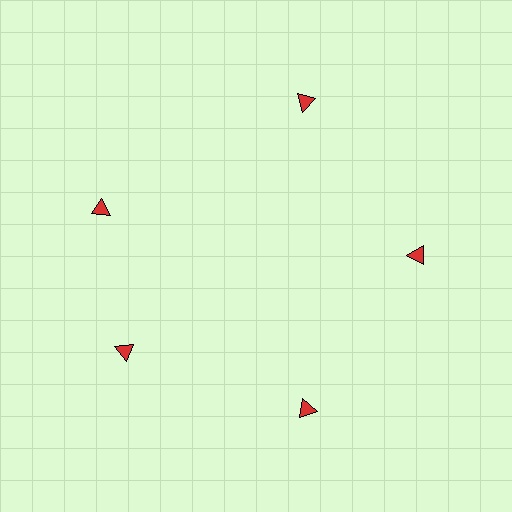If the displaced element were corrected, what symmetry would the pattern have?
It would have 5-fold rotational symmetry — the pattern would map onto itself every 72 degrees.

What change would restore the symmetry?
The symmetry would be restored by rotating it back into even spacing with its neighbors so that all 5 triangles sit at equal angles and equal distance from the center.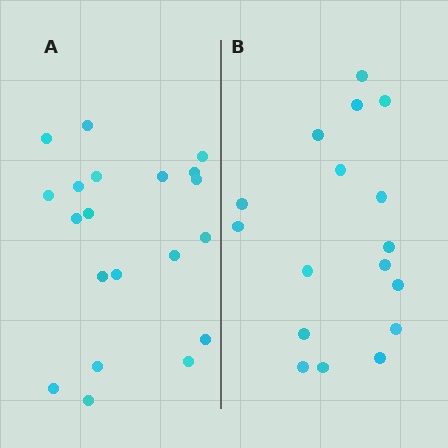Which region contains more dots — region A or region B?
Region A (the left region) has more dots.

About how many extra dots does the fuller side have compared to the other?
Region A has just a few more — roughly 2 or 3 more dots than region B.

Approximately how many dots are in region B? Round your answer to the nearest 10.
About 20 dots. (The exact count is 17, which rounds to 20.)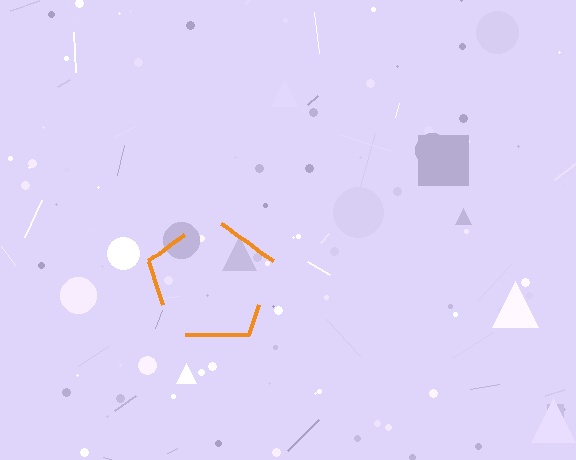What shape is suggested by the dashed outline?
The dashed outline suggests a pentagon.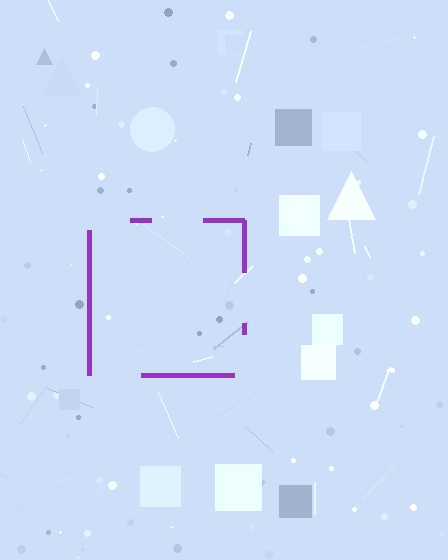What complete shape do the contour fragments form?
The contour fragments form a square.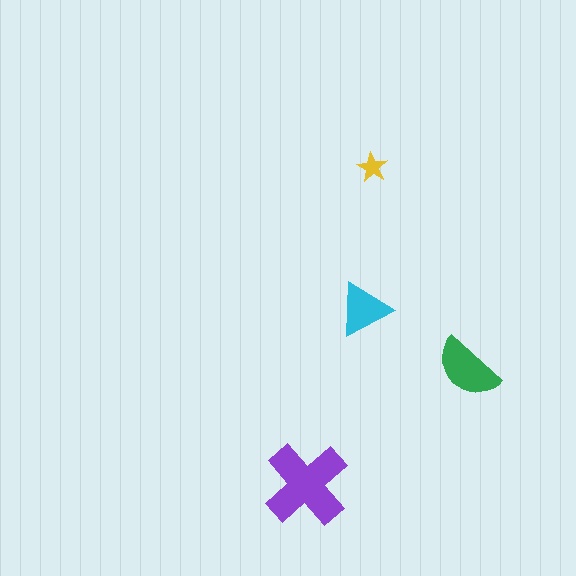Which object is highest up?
The yellow star is topmost.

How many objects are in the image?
There are 4 objects in the image.